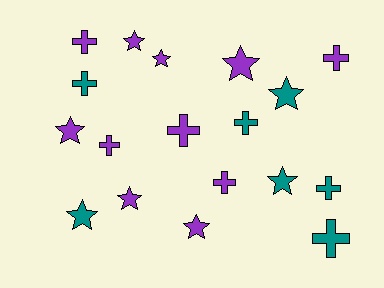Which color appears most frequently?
Purple, with 11 objects.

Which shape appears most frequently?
Cross, with 9 objects.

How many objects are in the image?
There are 18 objects.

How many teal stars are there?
There are 3 teal stars.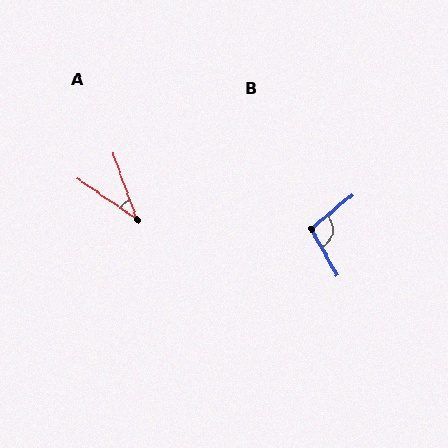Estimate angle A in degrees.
Approximately 36 degrees.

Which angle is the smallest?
A, at approximately 36 degrees.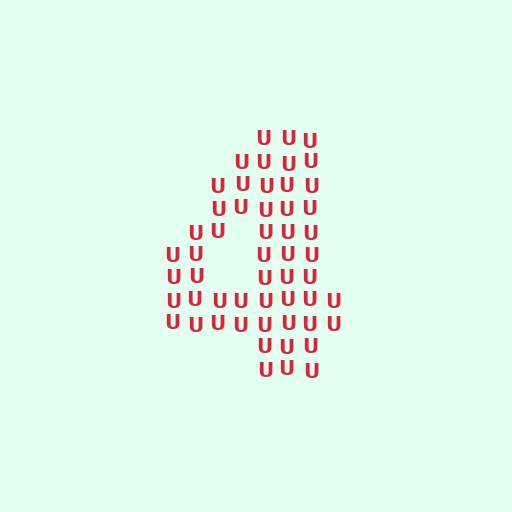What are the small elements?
The small elements are letter U's.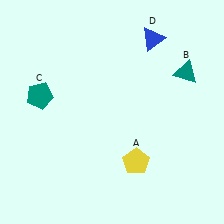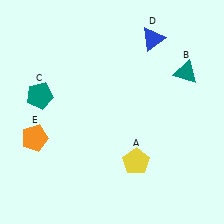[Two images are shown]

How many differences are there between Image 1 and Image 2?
There is 1 difference between the two images.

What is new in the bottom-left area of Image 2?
An orange pentagon (E) was added in the bottom-left area of Image 2.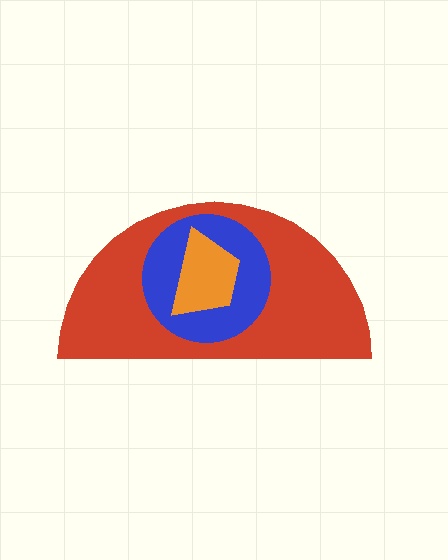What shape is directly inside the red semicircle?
The blue circle.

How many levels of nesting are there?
3.